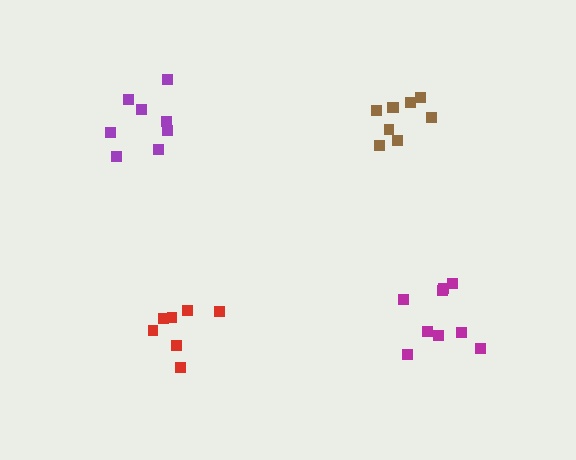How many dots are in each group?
Group 1: 8 dots, Group 2: 7 dots, Group 3: 9 dots, Group 4: 9 dots (33 total).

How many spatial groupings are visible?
There are 4 spatial groupings.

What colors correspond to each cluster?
The clusters are colored: purple, red, magenta, brown.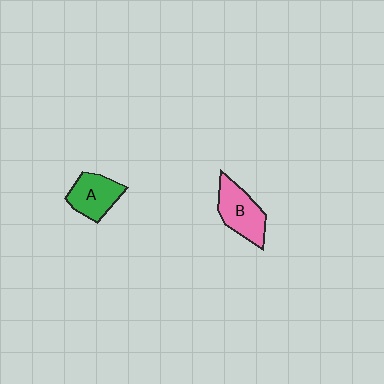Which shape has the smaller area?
Shape A (green).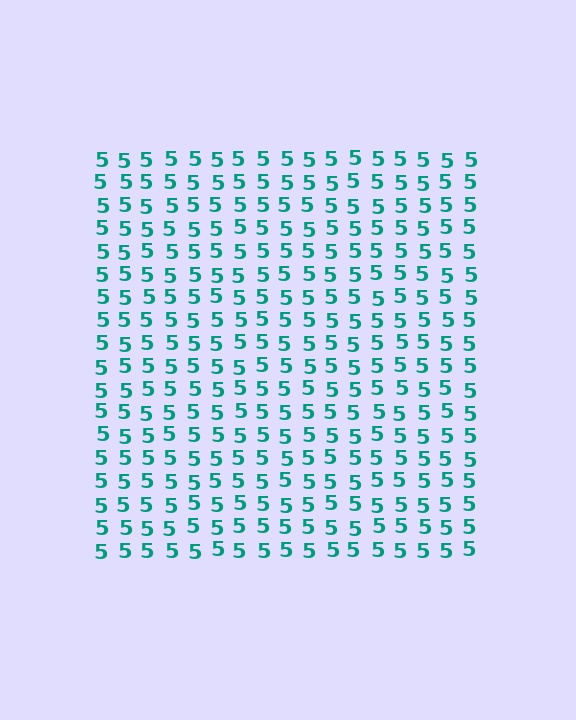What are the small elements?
The small elements are digit 5's.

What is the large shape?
The large shape is a square.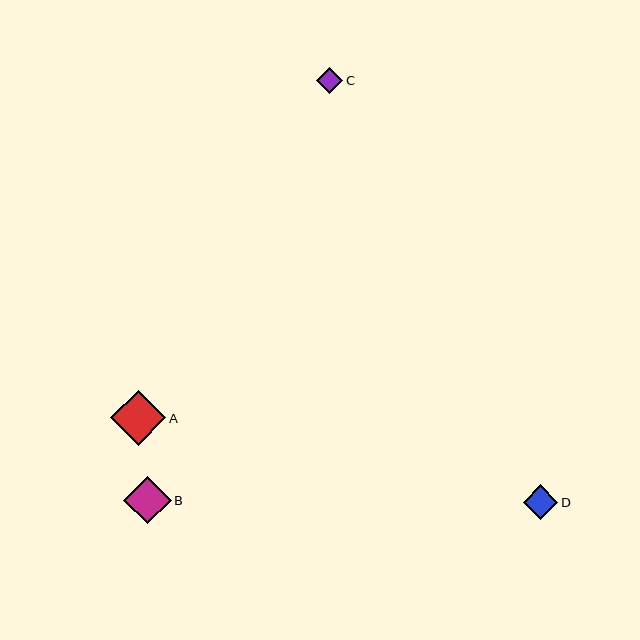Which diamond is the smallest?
Diamond C is the smallest with a size of approximately 26 pixels.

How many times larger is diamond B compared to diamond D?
Diamond B is approximately 1.4 times the size of diamond D.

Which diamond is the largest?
Diamond A is the largest with a size of approximately 55 pixels.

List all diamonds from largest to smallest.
From largest to smallest: A, B, D, C.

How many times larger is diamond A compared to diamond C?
Diamond A is approximately 2.1 times the size of diamond C.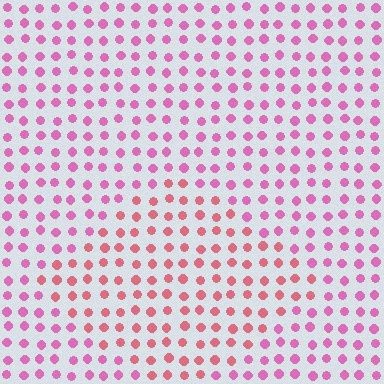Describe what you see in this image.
The image is filled with small pink elements in a uniform arrangement. A diamond-shaped region is visible where the elements are tinted to a slightly different hue, forming a subtle color boundary.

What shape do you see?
I see a diamond.